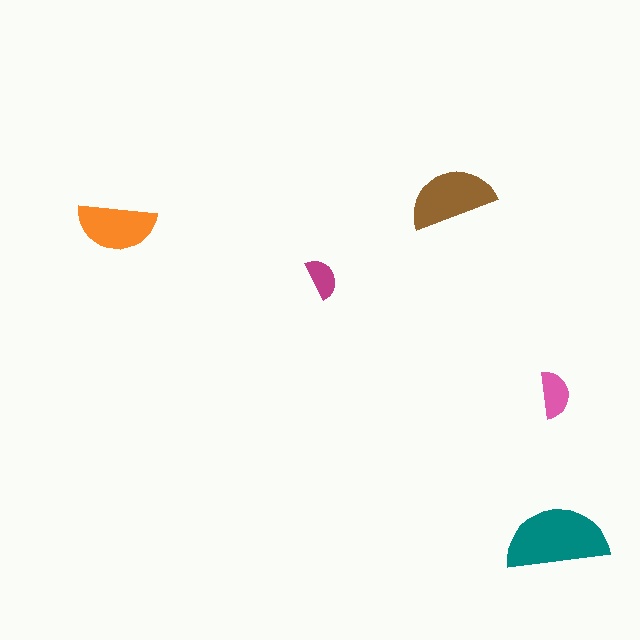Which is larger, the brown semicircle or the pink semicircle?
The brown one.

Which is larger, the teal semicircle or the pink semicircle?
The teal one.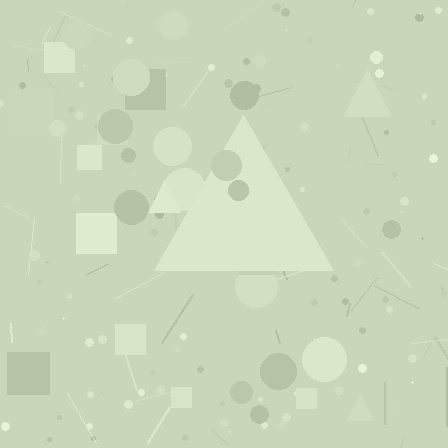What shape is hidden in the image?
A triangle is hidden in the image.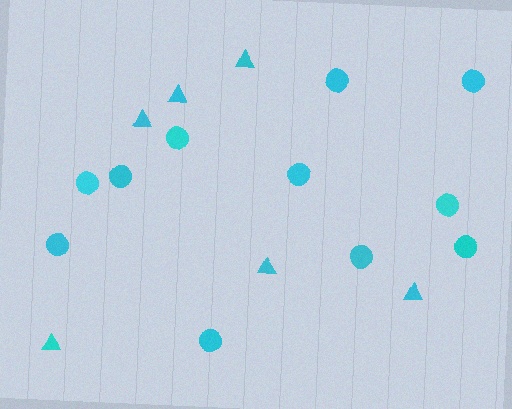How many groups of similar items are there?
There are 2 groups: one group of triangles (6) and one group of circles (11).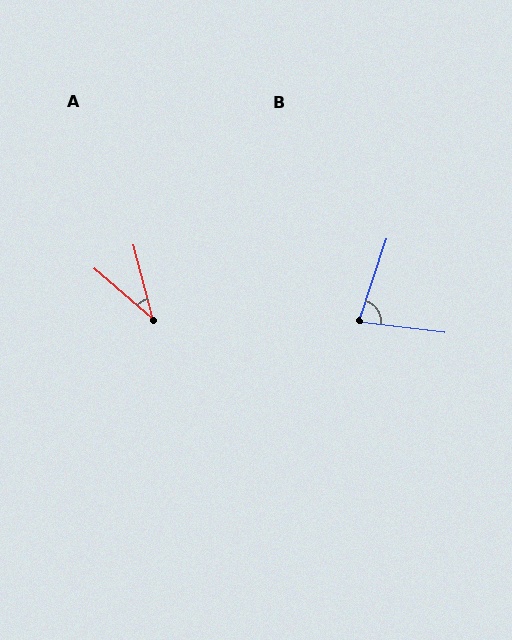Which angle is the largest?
B, at approximately 79 degrees.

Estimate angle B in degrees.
Approximately 79 degrees.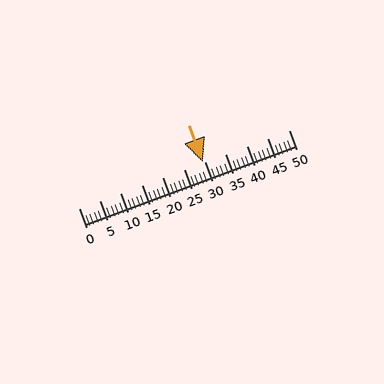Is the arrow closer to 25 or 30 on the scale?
The arrow is closer to 30.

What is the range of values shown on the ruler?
The ruler shows values from 0 to 50.